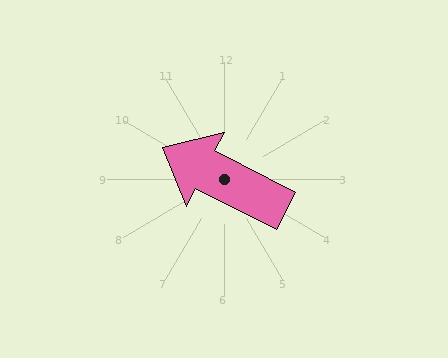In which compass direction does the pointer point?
Northwest.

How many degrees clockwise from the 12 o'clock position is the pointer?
Approximately 297 degrees.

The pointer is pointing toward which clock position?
Roughly 10 o'clock.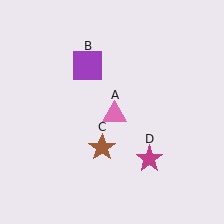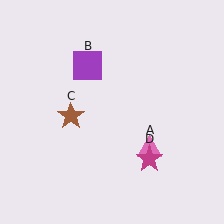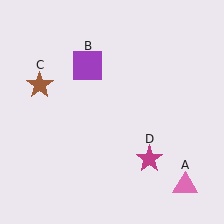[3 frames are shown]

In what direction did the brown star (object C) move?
The brown star (object C) moved up and to the left.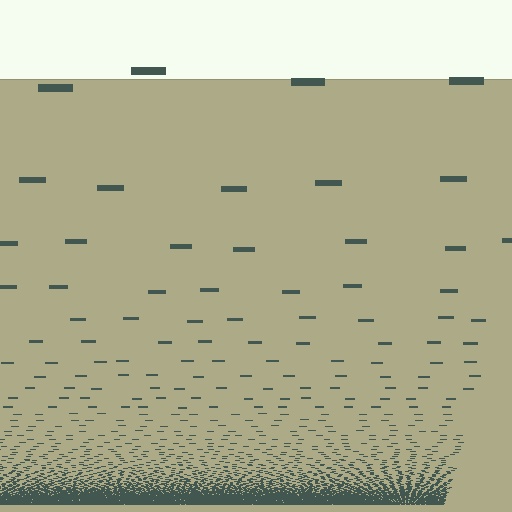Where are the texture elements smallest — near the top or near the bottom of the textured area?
Near the bottom.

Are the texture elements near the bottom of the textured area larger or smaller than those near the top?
Smaller. The gradient is inverted — elements near the bottom are smaller and denser.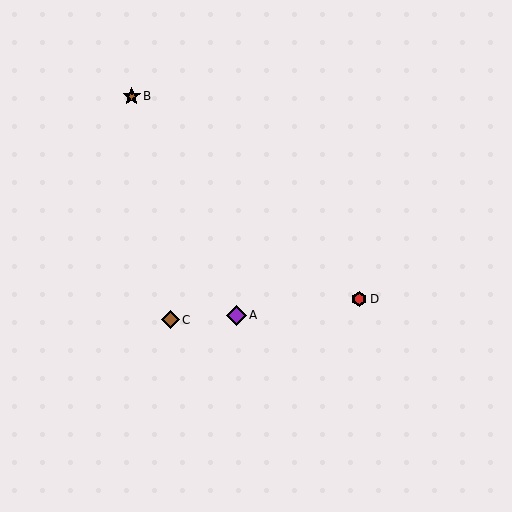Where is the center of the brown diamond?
The center of the brown diamond is at (170, 320).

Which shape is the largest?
The purple diamond (labeled A) is the largest.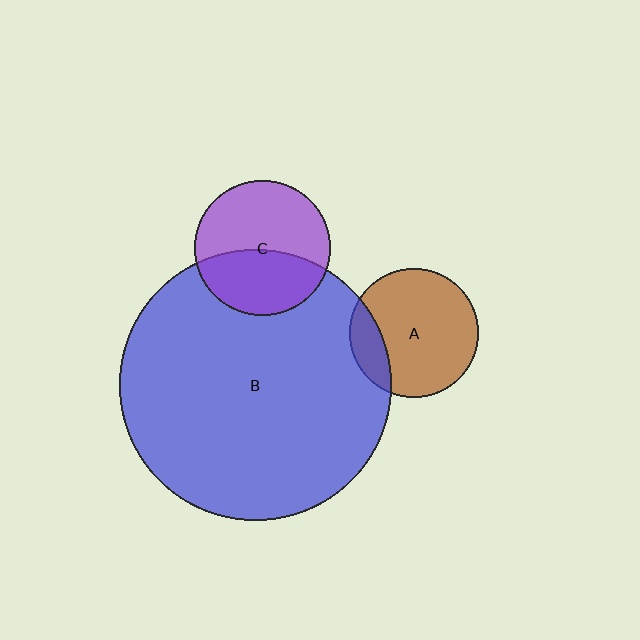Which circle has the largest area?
Circle B (blue).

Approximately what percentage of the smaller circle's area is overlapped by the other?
Approximately 20%.